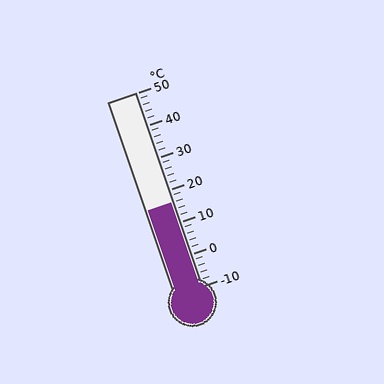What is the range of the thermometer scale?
The thermometer scale ranges from -10°C to 50°C.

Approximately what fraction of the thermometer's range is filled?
The thermometer is filled to approximately 45% of its range.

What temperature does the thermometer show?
The thermometer shows approximately 16°C.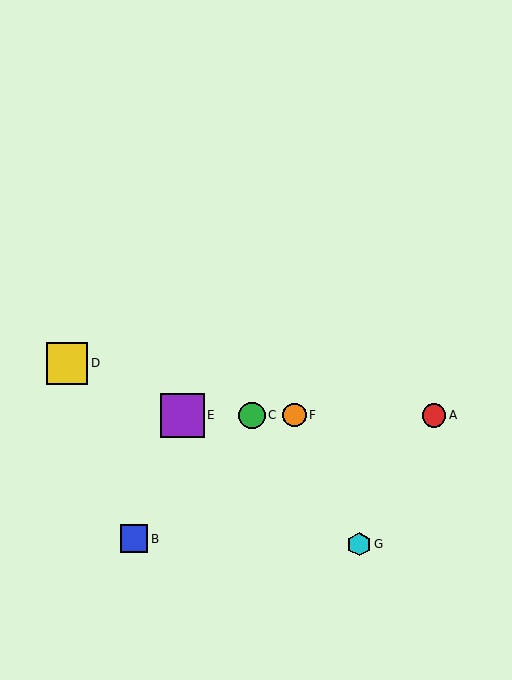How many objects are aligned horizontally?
4 objects (A, C, E, F) are aligned horizontally.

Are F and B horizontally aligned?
No, F is at y≈415 and B is at y≈539.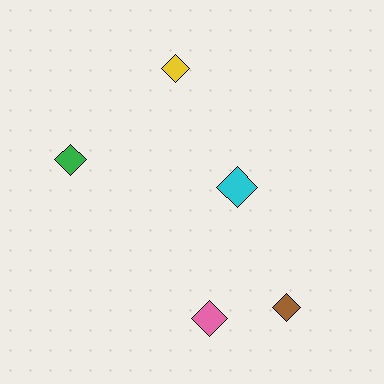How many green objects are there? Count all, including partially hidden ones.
There is 1 green object.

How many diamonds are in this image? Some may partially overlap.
There are 5 diamonds.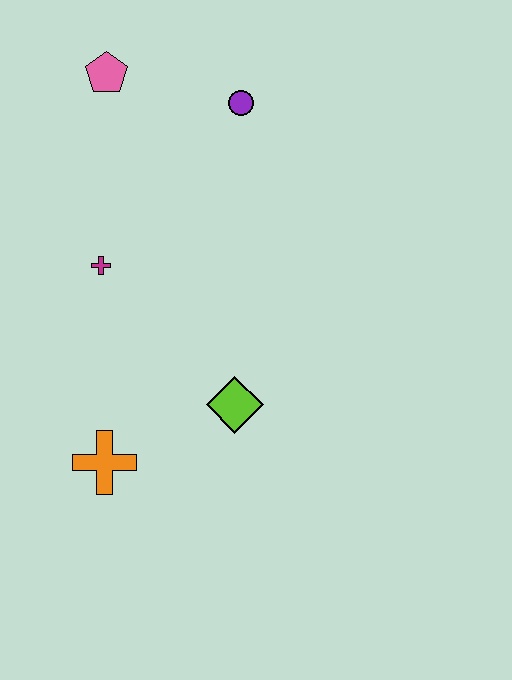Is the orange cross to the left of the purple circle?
Yes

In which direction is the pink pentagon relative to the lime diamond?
The pink pentagon is above the lime diamond.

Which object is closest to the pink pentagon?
The purple circle is closest to the pink pentagon.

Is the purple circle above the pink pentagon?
No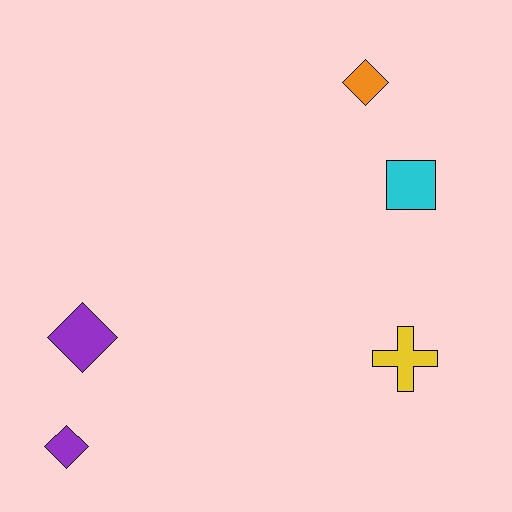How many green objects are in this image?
There are no green objects.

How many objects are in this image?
There are 5 objects.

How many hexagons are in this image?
There are no hexagons.